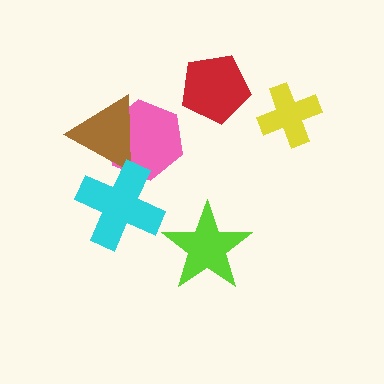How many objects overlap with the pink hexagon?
2 objects overlap with the pink hexagon.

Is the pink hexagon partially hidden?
Yes, it is partially covered by another shape.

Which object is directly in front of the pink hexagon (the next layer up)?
The brown triangle is directly in front of the pink hexagon.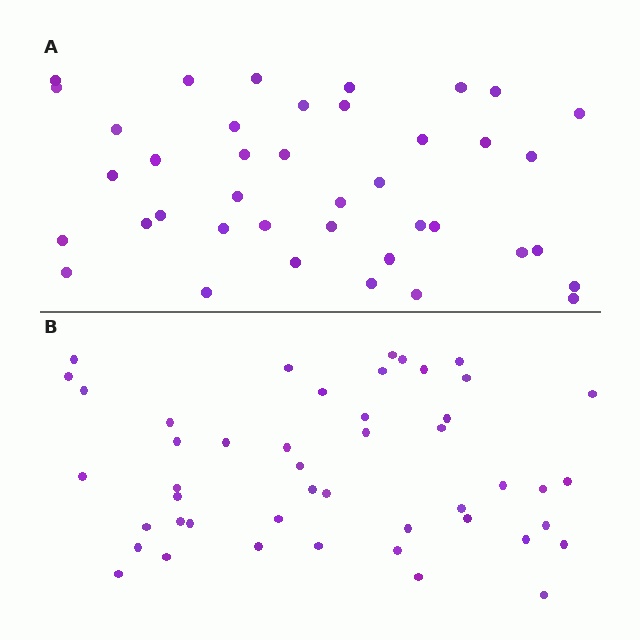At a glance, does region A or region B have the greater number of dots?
Region B (the bottom region) has more dots.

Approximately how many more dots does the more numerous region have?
Region B has roughly 8 or so more dots than region A.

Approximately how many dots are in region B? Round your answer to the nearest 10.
About 50 dots. (The exact count is 47, which rounds to 50.)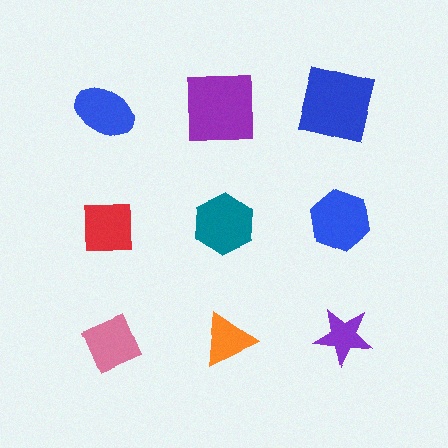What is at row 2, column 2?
A teal hexagon.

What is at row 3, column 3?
A purple star.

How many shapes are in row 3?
3 shapes.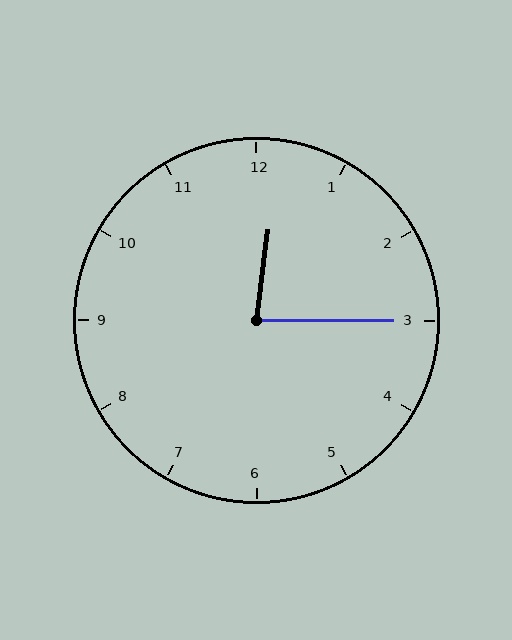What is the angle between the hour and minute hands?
Approximately 82 degrees.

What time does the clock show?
12:15.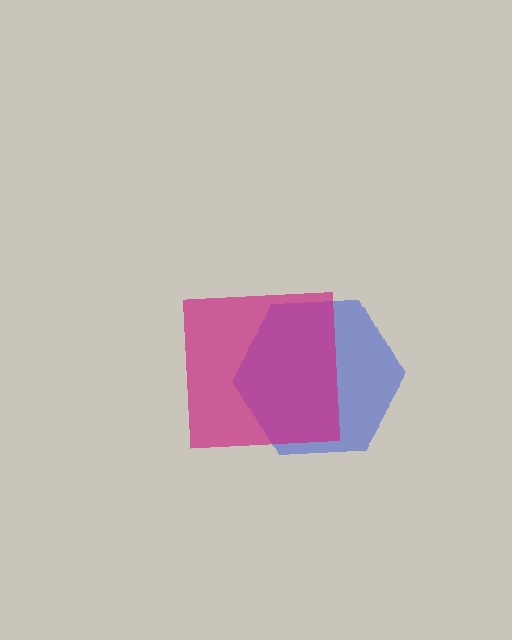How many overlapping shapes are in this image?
There are 2 overlapping shapes in the image.